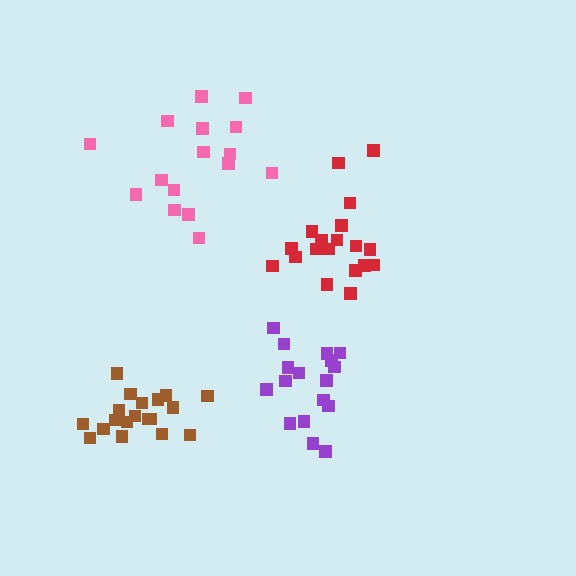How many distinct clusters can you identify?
There are 4 distinct clusters.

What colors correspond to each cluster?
The clusters are colored: pink, purple, red, brown.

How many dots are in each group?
Group 1: 16 dots, Group 2: 17 dots, Group 3: 19 dots, Group 4: 19 dots (71 total).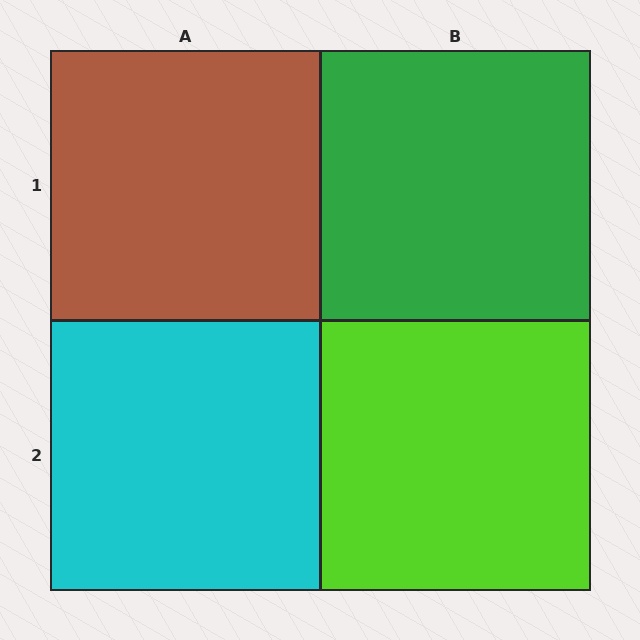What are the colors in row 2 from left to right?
Cyan, lime.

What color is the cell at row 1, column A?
Brown.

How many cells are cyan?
1 cell is cyan.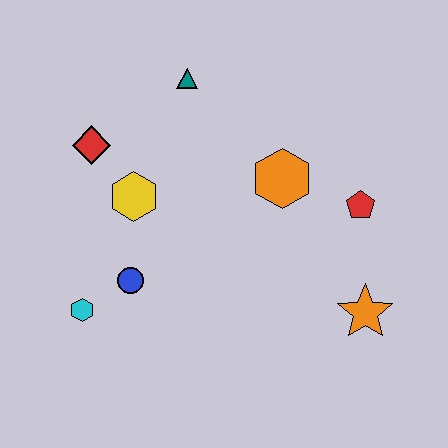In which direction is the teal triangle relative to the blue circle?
The teal triangle is above the blue circle.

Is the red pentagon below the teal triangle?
Yes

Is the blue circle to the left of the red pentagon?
Yes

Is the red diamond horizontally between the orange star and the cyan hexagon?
Yes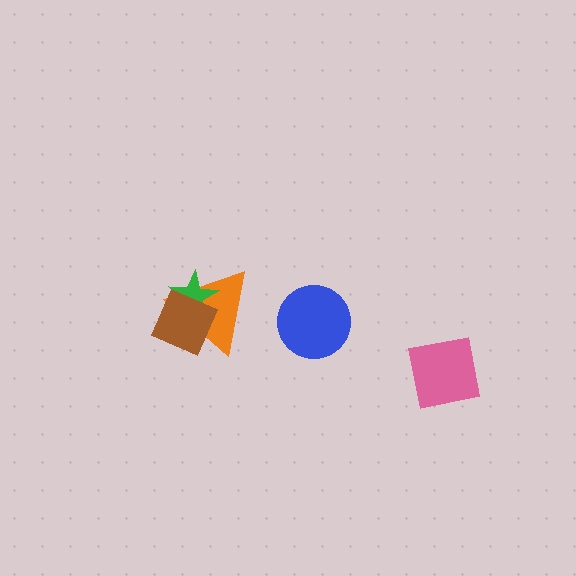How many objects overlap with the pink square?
0 objects overlap with the pink square.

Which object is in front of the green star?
The brown diamond is in front of the green star.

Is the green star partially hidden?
Yes, it is partially covered by another shape.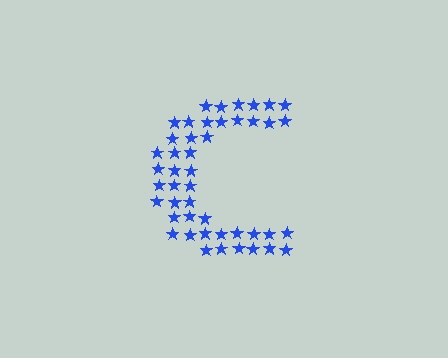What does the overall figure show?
The overall figure shows the letter C.